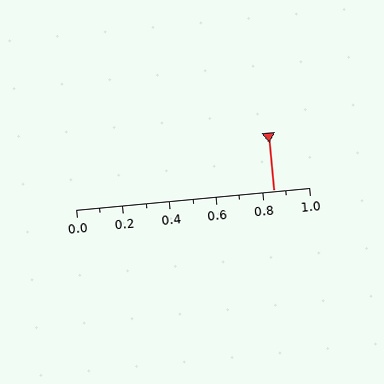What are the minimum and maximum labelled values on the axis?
The axis runs from 0.0 to 1.0.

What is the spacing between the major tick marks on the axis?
The major ticks are spaced 0.2 apart.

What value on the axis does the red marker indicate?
The marker indicates approximately 0.85.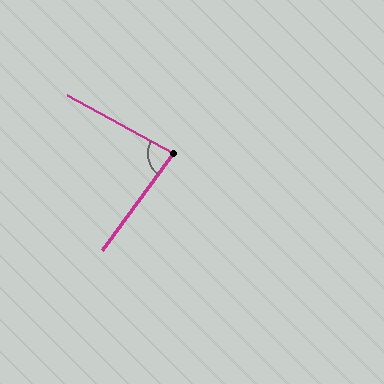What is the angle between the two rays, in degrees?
Approximately 82 degrees.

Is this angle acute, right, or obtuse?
It is acute.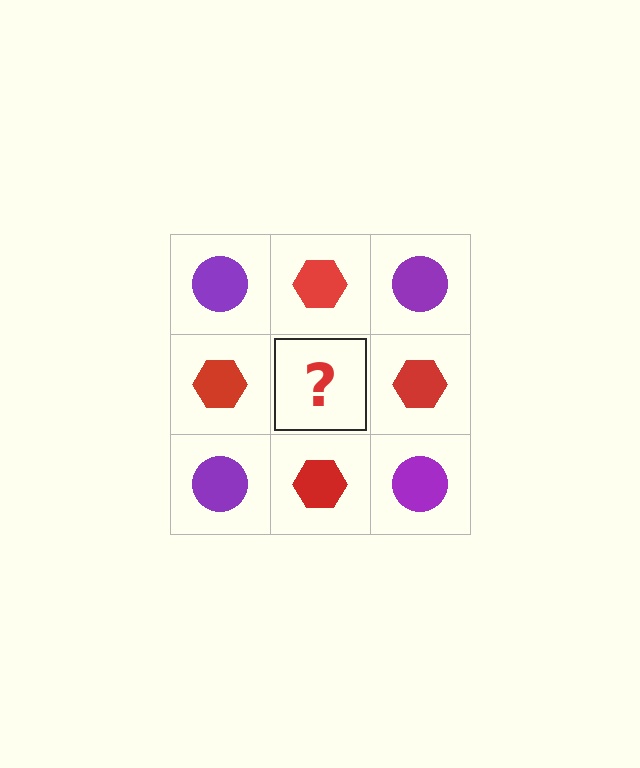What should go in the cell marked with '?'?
The missing cell should contain a purple circle.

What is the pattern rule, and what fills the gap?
The rule is that it alternates purple circle and red hexagon in a checkerboard pattern. The gap should be filled with a purple circle.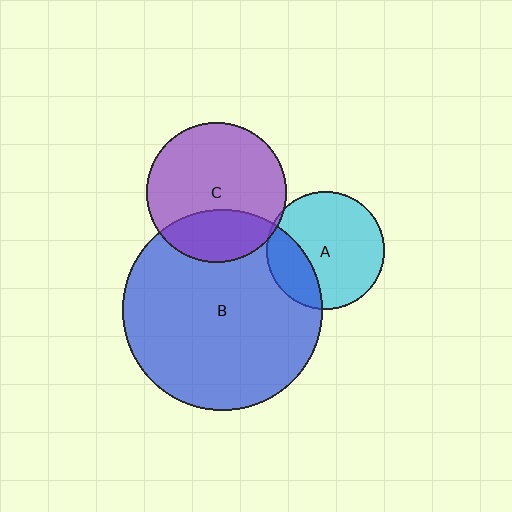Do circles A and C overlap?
Yes.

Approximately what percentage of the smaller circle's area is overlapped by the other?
Approximately 5%.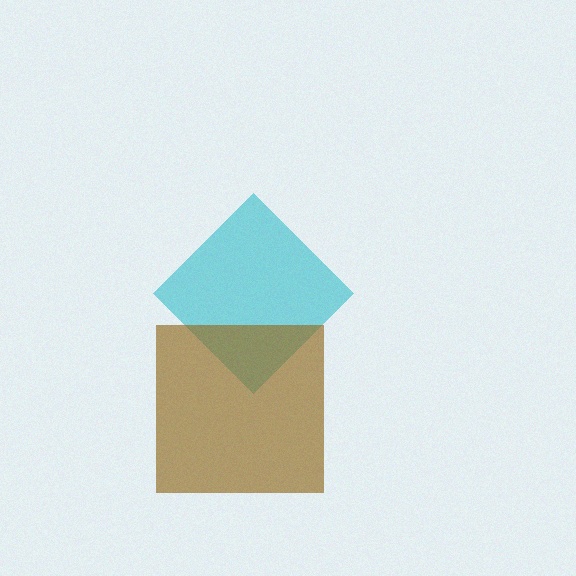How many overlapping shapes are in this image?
There are 2 overlapping shapes in the image.